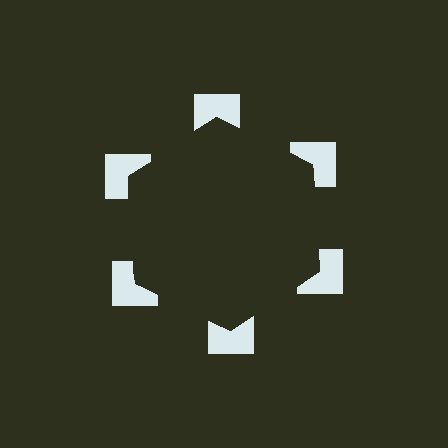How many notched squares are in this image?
There are 6 — one at each vertex of the illusory hexagon.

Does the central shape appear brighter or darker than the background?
It typically appears slightly darker than the background, even though no actual brightness change is drawn.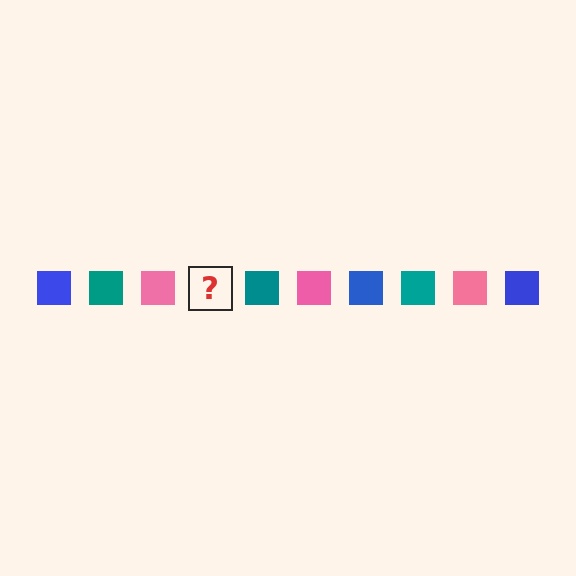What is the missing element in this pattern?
The missing element is a blue square.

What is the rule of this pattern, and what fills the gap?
The rule is that the pattern cycles through blue, teal, pink squares. The gap should be filled with a blue square.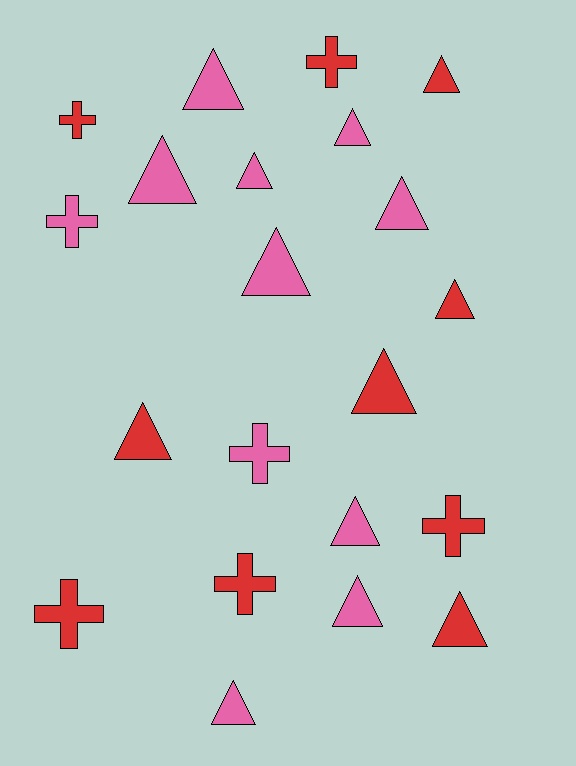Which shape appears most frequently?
Triangle, with 14 objects.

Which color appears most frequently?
Pink, with 11 objects.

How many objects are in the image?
There are 21 objects.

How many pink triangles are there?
There are 9 pink triangles.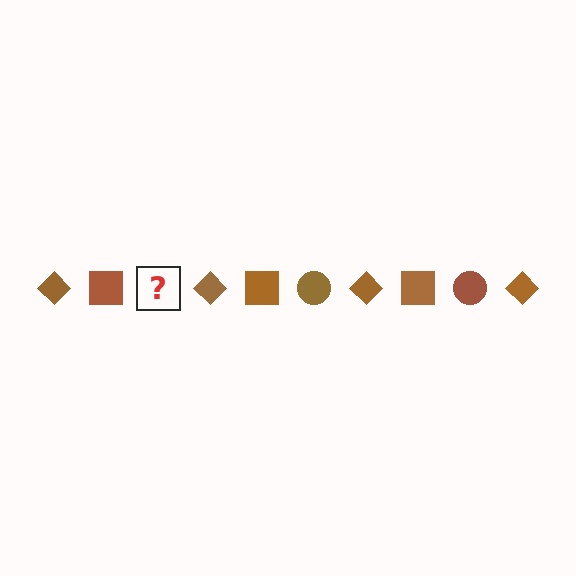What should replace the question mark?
The question mark should be replaced with a brown circle.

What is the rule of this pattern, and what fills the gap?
The rule is that the pattern cycles through diamond, square, circle shapes in brown. The gap should be filled with a brown circle.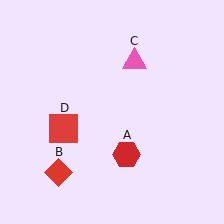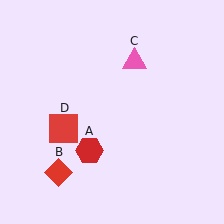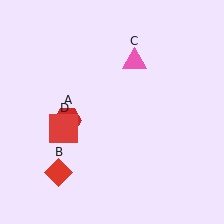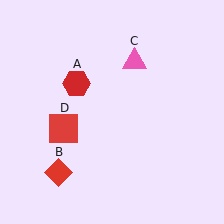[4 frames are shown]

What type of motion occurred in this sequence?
The red hexagon (object A) rotated clockwise around the center of the scene.